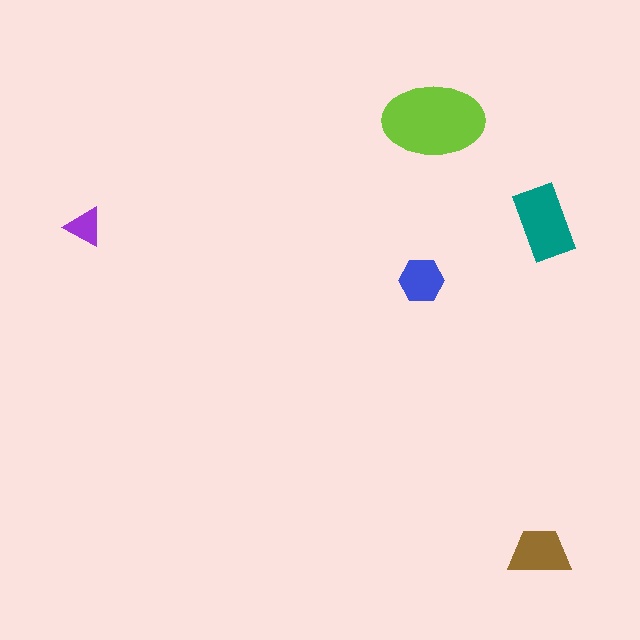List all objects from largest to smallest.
The lime ellipse, the teal rectangle, the brown trapezoid, the blue hexagon, the purple triangle.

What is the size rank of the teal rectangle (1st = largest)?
2nd.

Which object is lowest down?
The brown trapezoid is bottommost.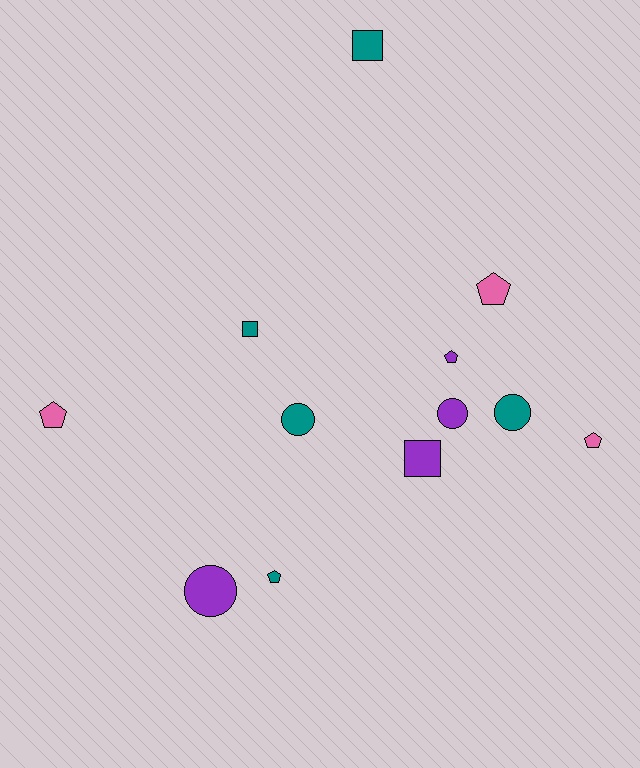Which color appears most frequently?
Teal, with 5 objects.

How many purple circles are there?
There are 2 purple circles.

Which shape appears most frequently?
Pentagon, with 5 objects.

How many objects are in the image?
There are 12 objects.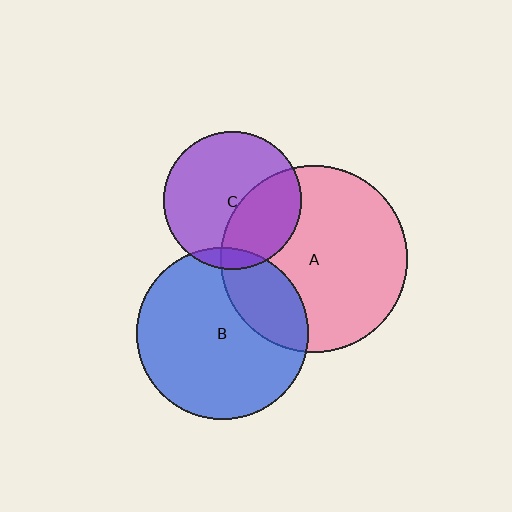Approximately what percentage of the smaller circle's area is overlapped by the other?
Approximately 25%.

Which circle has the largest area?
Circle A (pink).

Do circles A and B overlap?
Yes.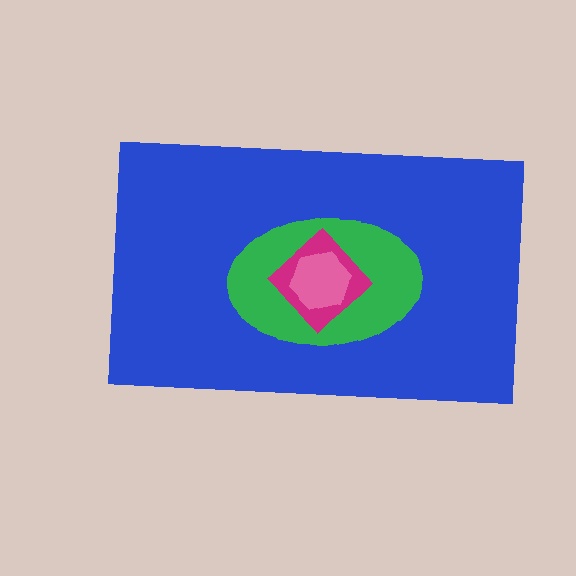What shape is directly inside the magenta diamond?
The pink hexagon.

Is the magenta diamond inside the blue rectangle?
Yes.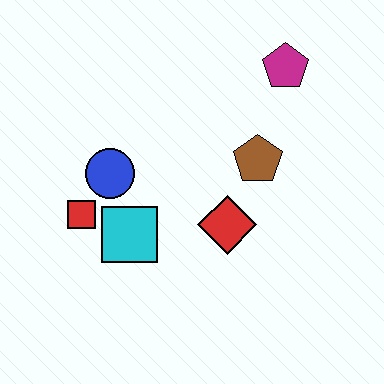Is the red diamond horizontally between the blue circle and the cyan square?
No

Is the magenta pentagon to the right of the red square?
Yes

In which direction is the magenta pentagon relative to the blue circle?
The magenta pentagon is to the right of the blue circle.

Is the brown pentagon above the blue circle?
Yes